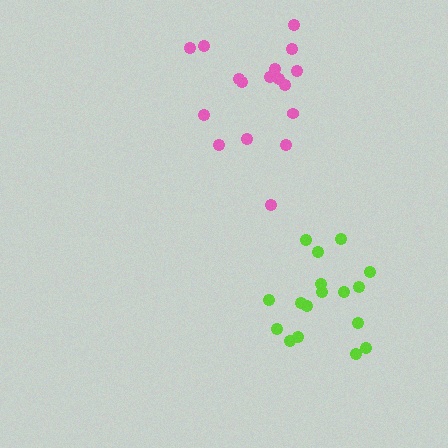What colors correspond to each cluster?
The clusters are colored: pink, lime.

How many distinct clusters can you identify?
There are 2 distinct clusters.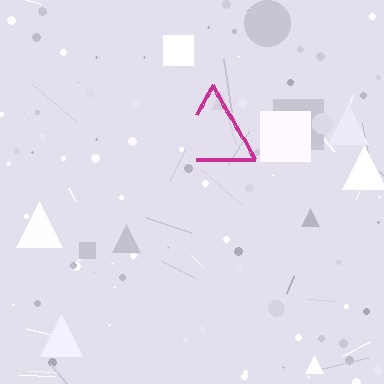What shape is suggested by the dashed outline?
The dashed outline suggests a triangle.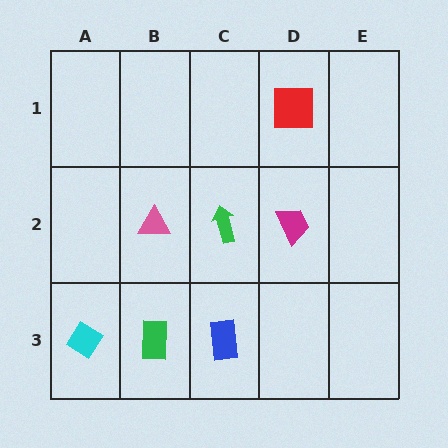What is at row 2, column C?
A green arrow.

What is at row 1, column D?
A red square.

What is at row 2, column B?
A pink triangle.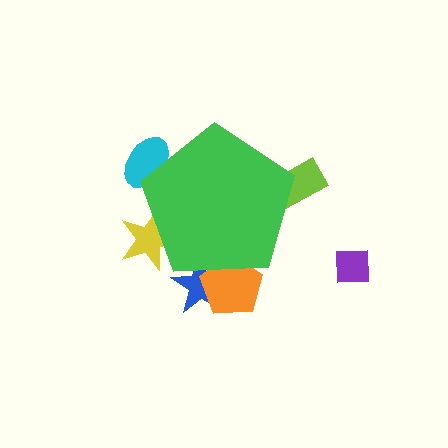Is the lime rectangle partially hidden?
Yes, the lime rectangle is partially hidden behind the green pentagon.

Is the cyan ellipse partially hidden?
Yes, the cyan ellipse is partially hidden behind the green pentagon.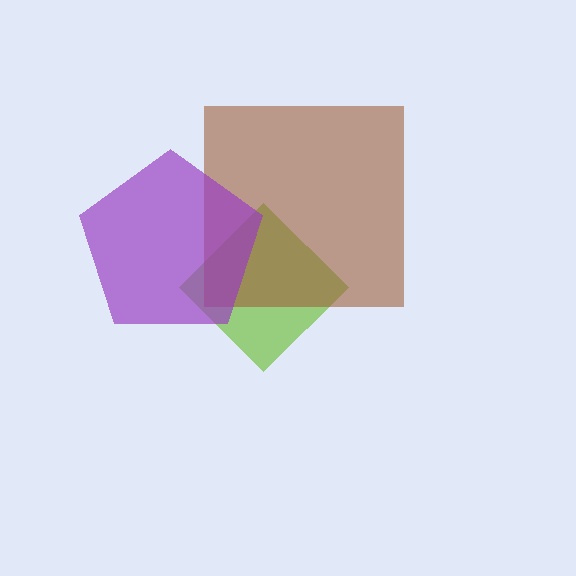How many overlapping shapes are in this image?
There are 3 overlapping shapes in the image.